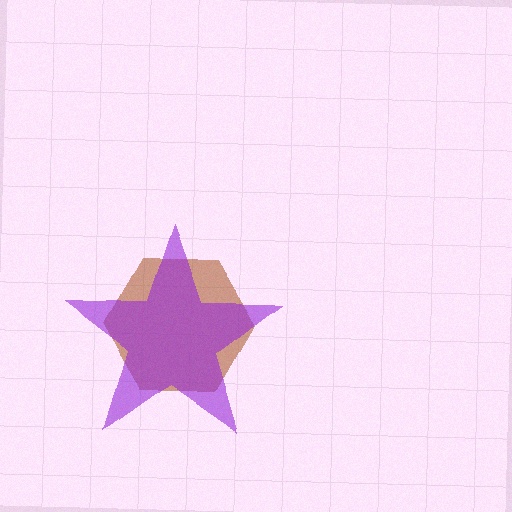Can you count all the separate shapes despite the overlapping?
Yes, there are 2 separate shapes.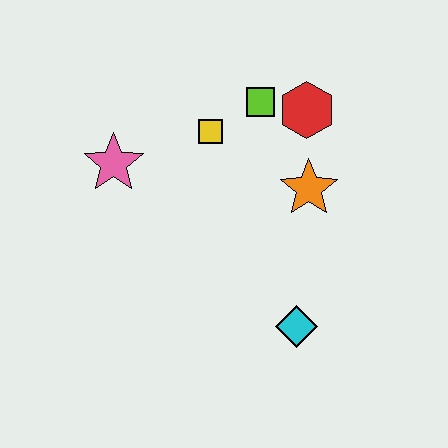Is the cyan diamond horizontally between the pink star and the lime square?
No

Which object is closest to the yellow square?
The lime square is closest to the yellow square.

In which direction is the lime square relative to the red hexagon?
The lime square is to the left of the red hexagon.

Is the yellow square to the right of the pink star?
Yes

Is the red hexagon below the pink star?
No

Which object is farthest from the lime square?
The cyan diamond is farthest from the lime square.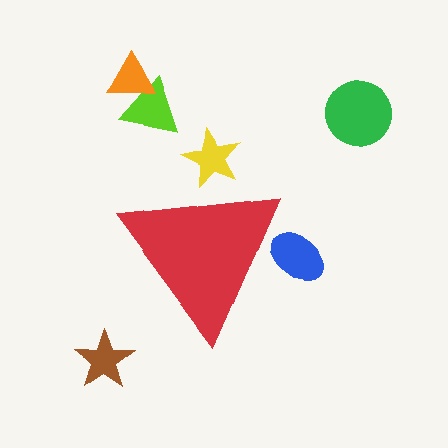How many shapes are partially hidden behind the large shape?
2 shapes are partially hidden.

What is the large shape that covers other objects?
A red triangle.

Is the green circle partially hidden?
No, the green circle is fully visible.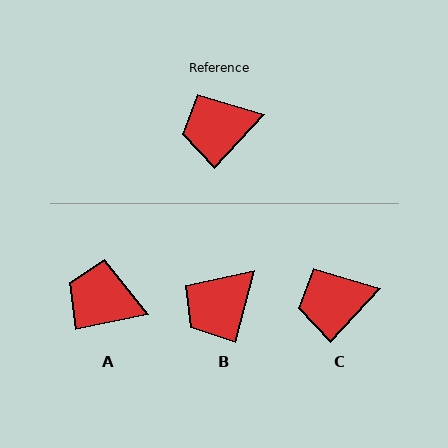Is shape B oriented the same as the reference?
No, it is off by about 29 degrees.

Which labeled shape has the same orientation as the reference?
C.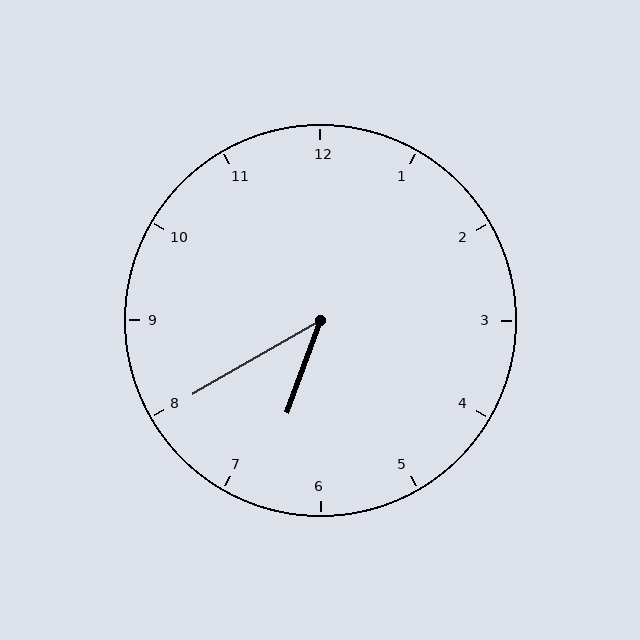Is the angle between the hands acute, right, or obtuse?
It is acute.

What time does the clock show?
6:40.